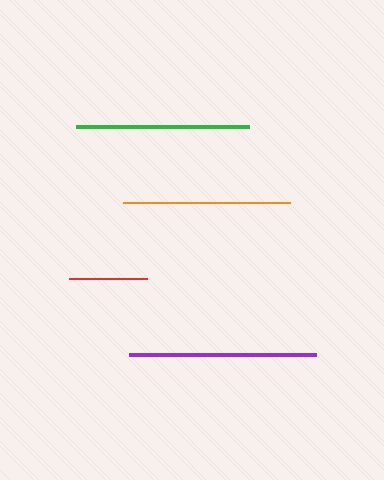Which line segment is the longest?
The purple line is the longest at approximately 186 pixels.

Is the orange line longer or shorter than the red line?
The orange line is longer than the red line.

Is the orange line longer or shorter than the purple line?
The purple line is longer than the orange line.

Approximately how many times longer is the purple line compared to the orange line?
The purple line is approximately 1.1 times the length of the orange line.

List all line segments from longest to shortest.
From longest to shortest: purple, green, orange, red.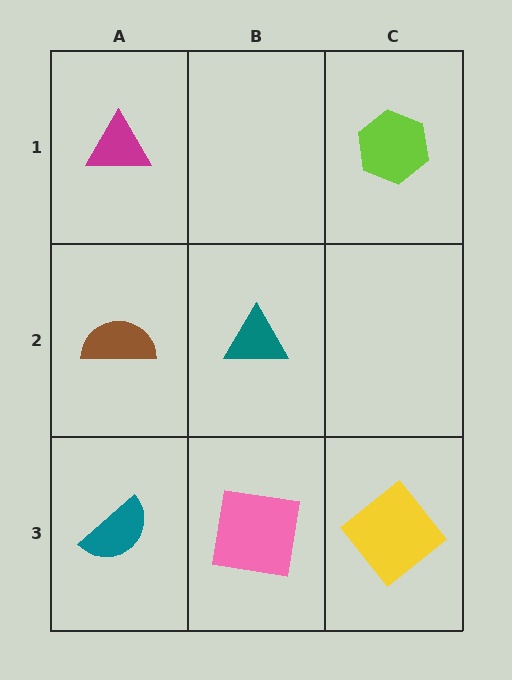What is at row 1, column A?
A magenta triangle.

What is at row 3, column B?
A pink square.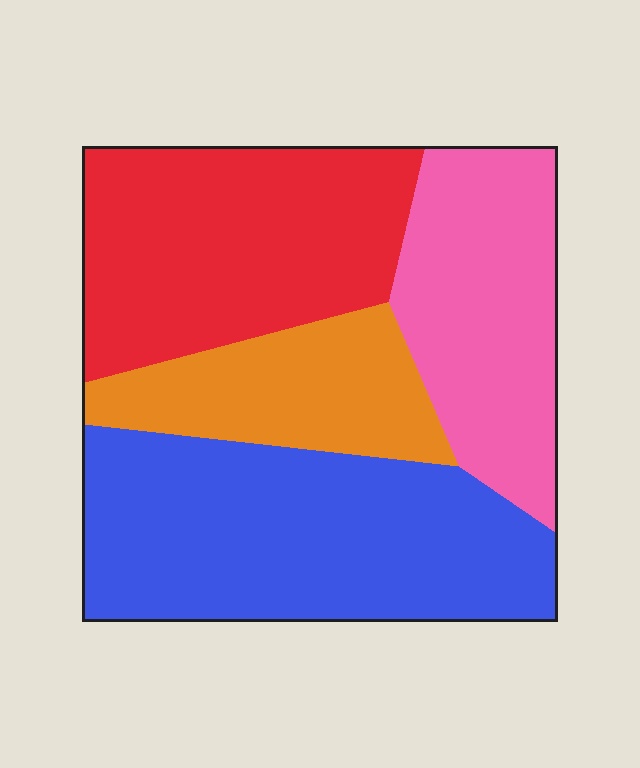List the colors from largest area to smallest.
From largest to smallest: blue, red, pink, orange.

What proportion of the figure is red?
Red takes up between a quarter and a half of the figure.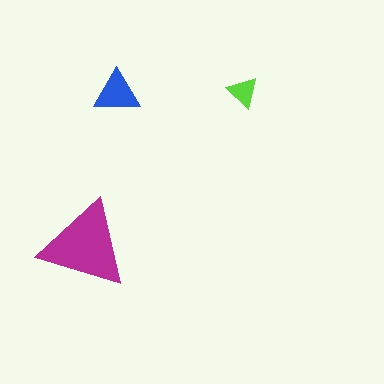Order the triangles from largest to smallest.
the magenta one, the blue one, the lime one.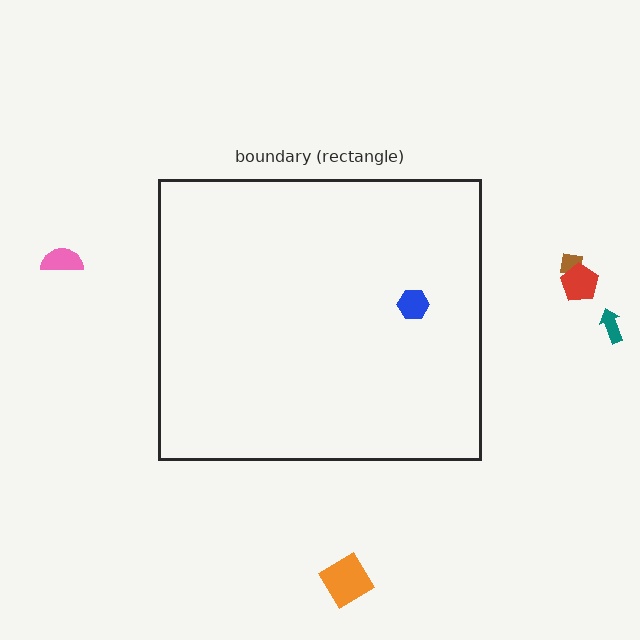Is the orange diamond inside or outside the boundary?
Outside.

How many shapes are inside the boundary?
1 inside, 5 outside.